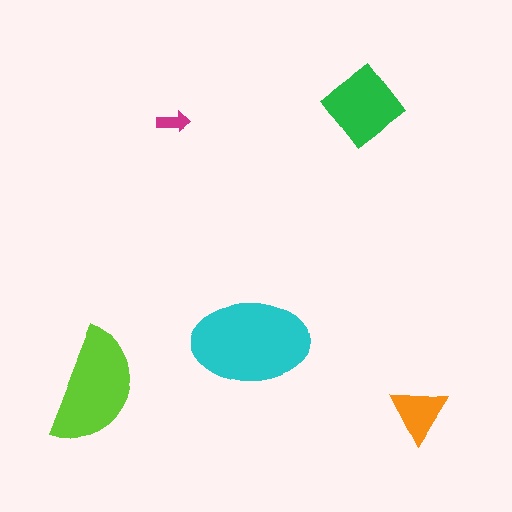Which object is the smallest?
The magenta arrow.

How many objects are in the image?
There are 5 objects in the image.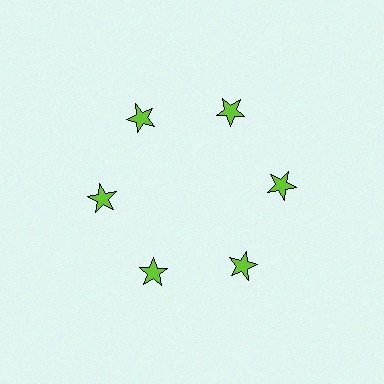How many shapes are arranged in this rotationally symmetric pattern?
There are 6 shapes, arranged in 6 groups of 1.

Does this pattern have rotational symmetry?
Yes, this pattern has 6-fold rotational symmetry. It looks the same after rotating 60 degrees around the center.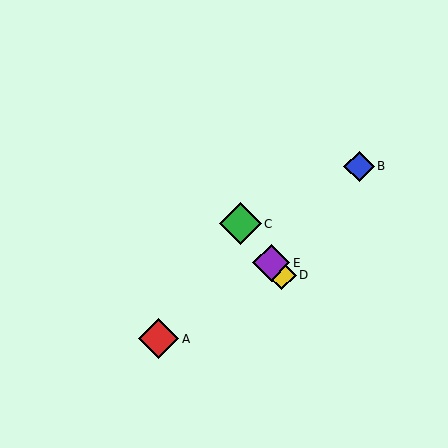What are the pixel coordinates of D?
Object D is at (282, 275).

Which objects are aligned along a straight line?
Objects C, D, E are aligned along a straight line.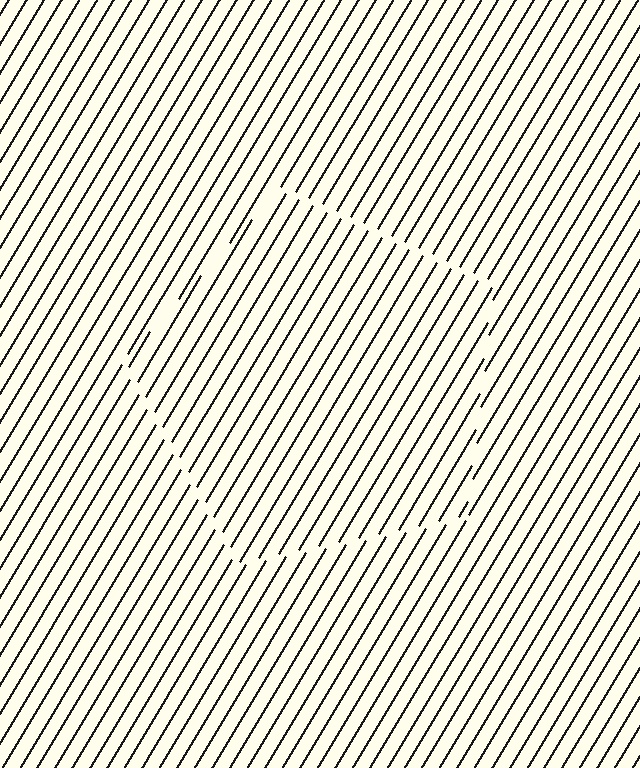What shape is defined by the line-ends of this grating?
An illusory pentagon. The interior of the shape contains the same grating, shifted by half a period — the contour is defined by the phase discontinuity where line-ends from the inner and outer gratings abut.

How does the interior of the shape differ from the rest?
The interior of the shape contains the same grating, shifted by half a period — the contour is defined by the phase discontinuity where line-ends from the inner and outer gratings abut.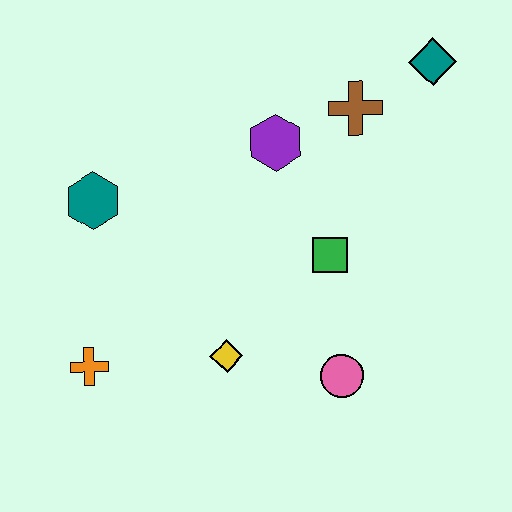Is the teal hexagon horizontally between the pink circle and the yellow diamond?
No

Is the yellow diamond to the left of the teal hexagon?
No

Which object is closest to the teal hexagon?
The orange cross is closest to the teal hexagon.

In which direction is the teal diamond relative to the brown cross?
The teal diamond is to the right of the brown cross.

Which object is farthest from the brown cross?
The orange cross is farthest from the brown cross.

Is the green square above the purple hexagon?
No